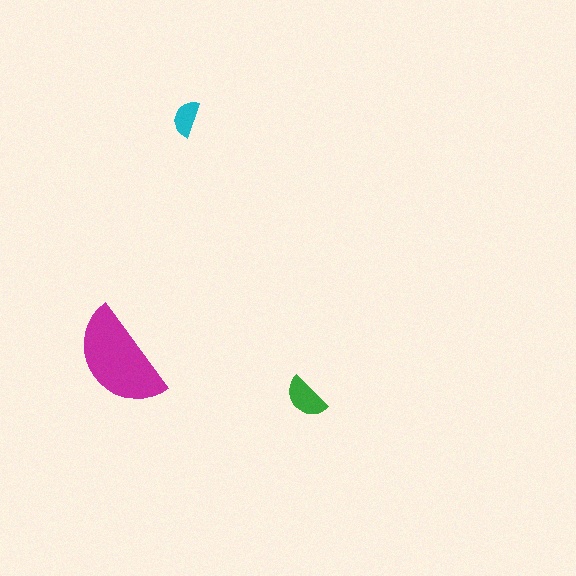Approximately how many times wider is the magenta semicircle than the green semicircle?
About 2.5 times wider.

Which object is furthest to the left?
The magenta semicircle is leftmost.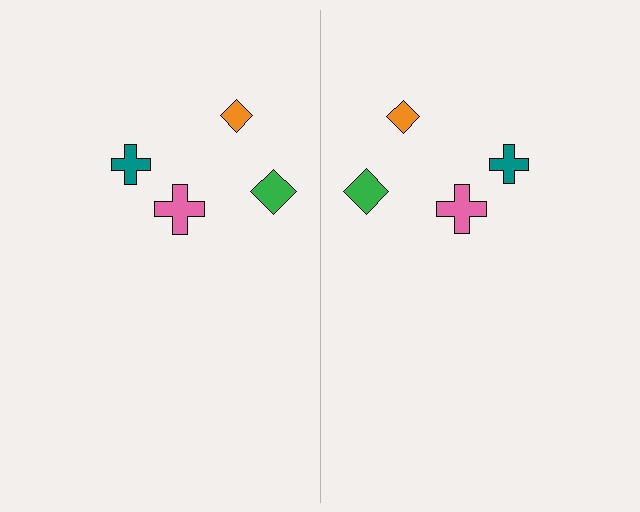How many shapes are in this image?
There are 8 shapes in this image.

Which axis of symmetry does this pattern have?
The pattern has a vertical axis of symmetry running through the center of the image.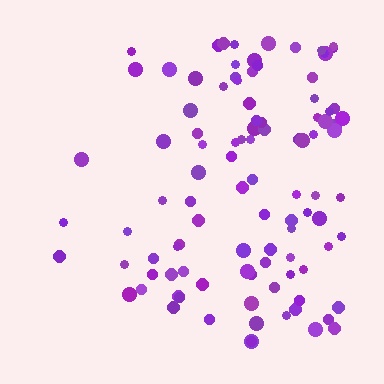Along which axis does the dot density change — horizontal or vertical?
Horizontal.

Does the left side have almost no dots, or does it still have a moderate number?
Still a moderate number, just noticeably fewer than the right.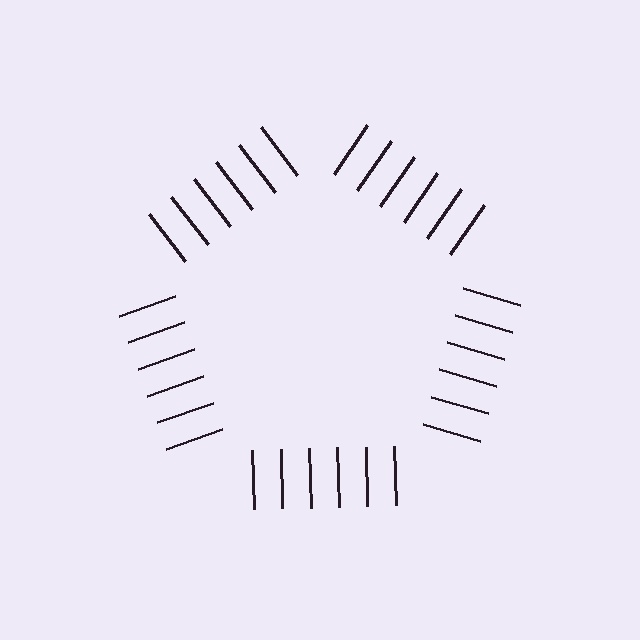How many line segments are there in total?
30 — 6 along each of the 5 edges.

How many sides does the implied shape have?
5 sides — the line-ends trace a pentagon.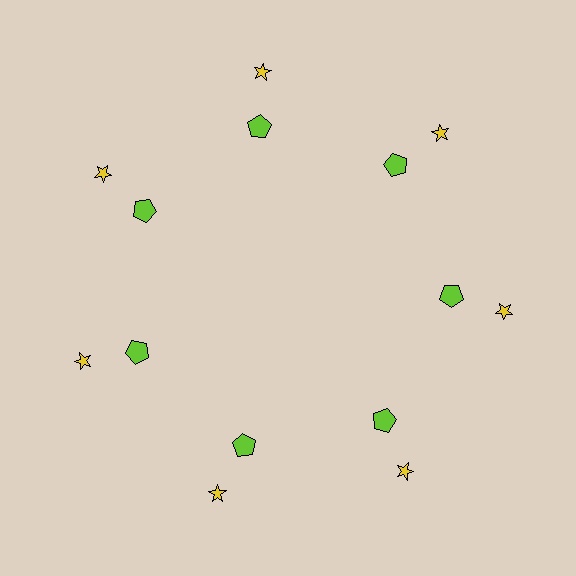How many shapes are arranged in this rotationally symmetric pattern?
There are 14 shapes, arranged in 7 groups of 2.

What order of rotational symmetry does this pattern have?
This pattern has 7-fold rotational symmetry.